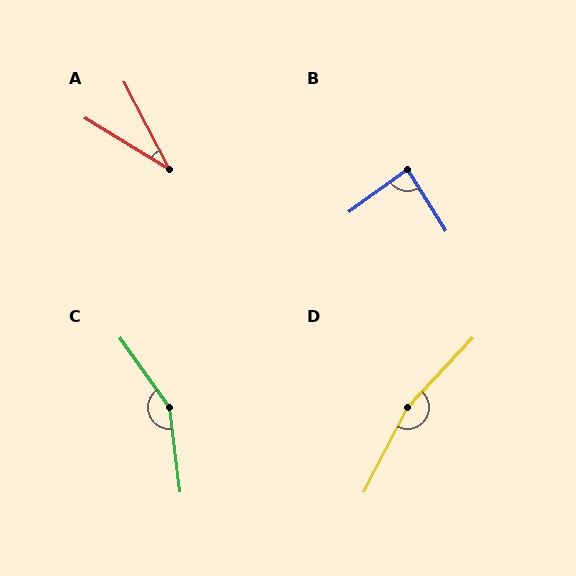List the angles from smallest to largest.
A (31°), B (85°), C (152°), D (164°).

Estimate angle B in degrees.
Approximately 85 degrees.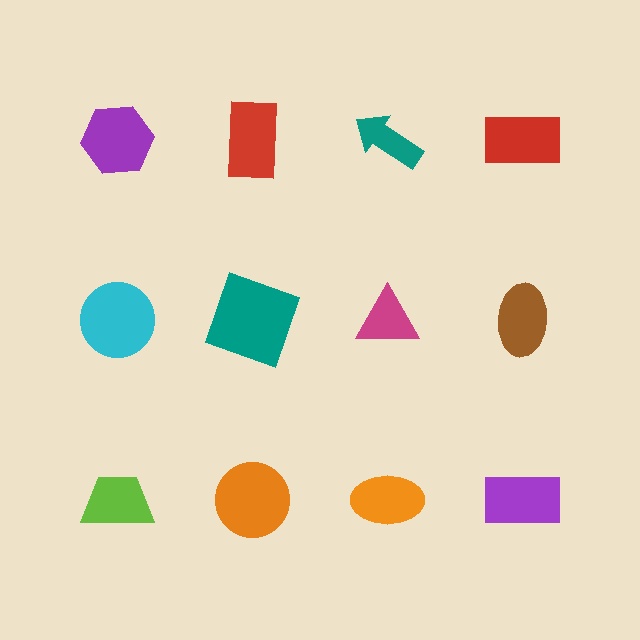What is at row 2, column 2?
A teal square.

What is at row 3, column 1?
A lime trapezoid.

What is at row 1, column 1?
A purple hexagon.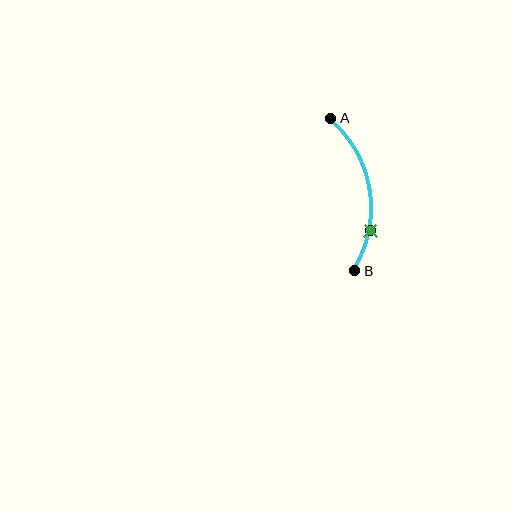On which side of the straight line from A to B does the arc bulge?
The arc bulges to the right of the straight line connecting A and B.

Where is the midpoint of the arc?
The arc midpoint is the point on the curve farthest from the straight line joining A and B. It sits to the right of that line.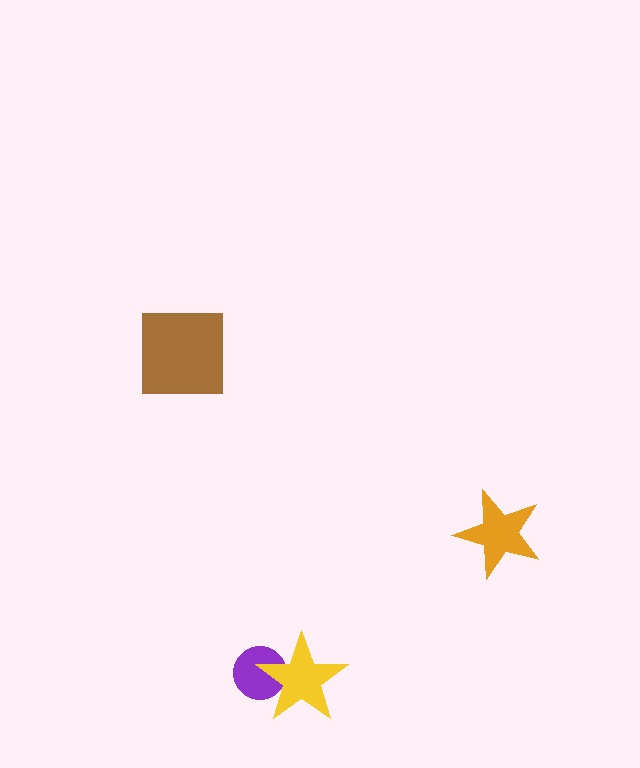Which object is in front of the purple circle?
The yellow star is in front of the purple circle.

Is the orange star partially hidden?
No, no other shape covers it.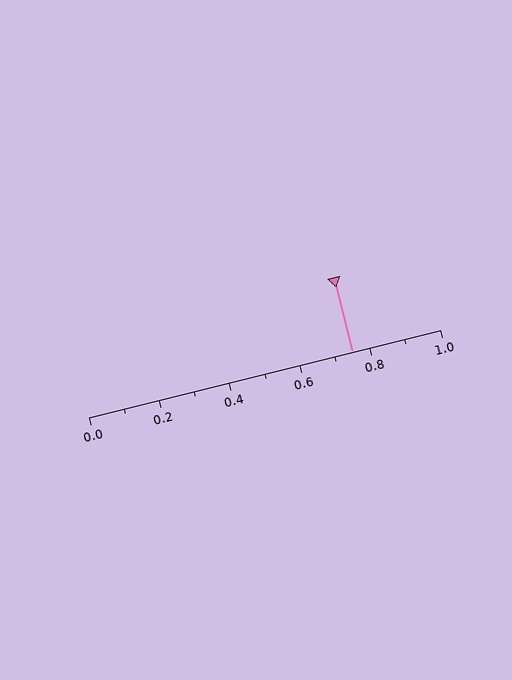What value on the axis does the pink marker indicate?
The marker indicates approximately 0.75.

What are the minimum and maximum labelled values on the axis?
The axis runs from 0.0 to 1.0.